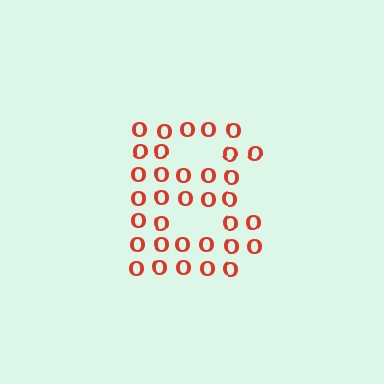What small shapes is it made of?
It is made of small letter O's.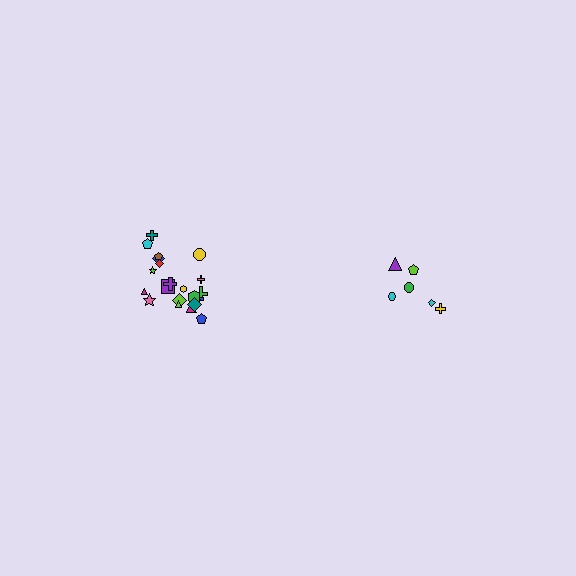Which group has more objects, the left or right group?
The left group.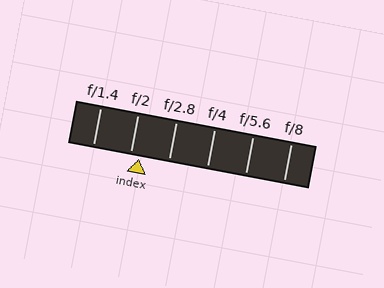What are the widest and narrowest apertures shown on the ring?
The widest aperture shown is f/1.4 and the narrowest is f/8.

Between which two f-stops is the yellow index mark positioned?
The index mark is between f/2 and f/2.8.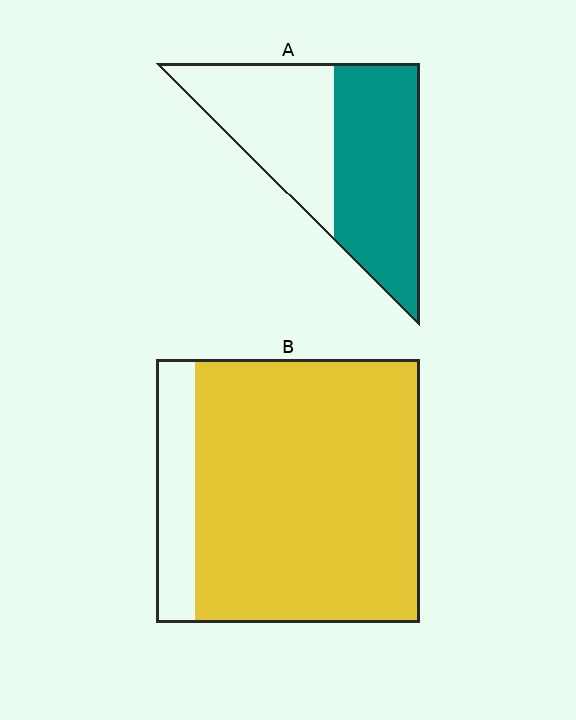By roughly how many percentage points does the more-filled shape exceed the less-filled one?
By roughly 30 percentage points (B over A).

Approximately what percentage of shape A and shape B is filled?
A is approximately 55% and B is approximately 85%.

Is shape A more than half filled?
Yes.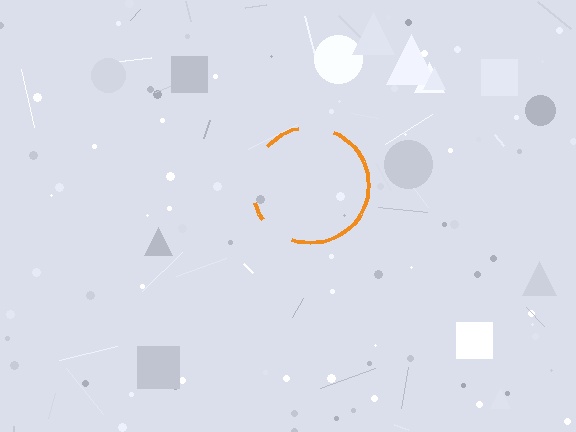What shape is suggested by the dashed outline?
The dashed outline suggests a circle.